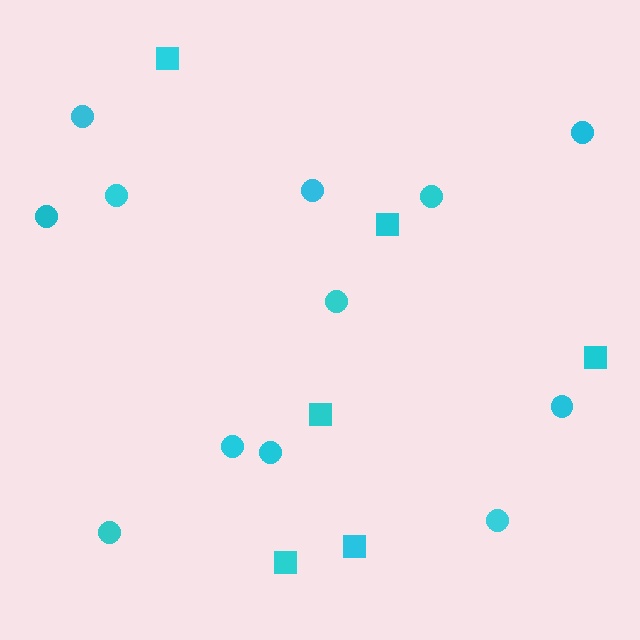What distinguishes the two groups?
There are 2 groups: one group of squares (6) and one group of circles (12).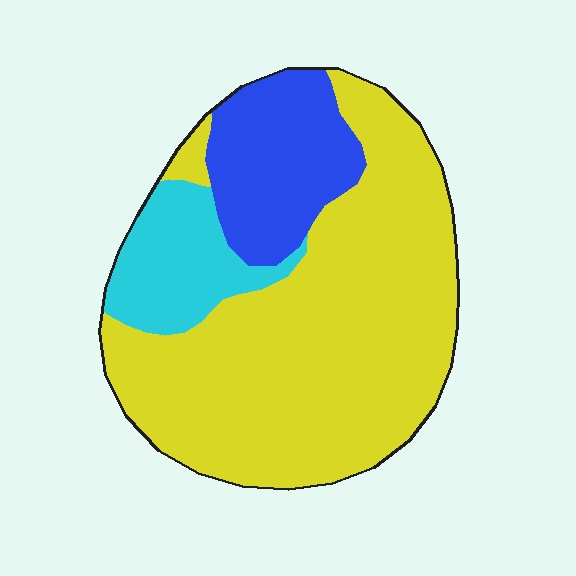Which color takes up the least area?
Cyan, at roughly 15%.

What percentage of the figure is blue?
Blue takes up about one fifth (1/5) of the figure.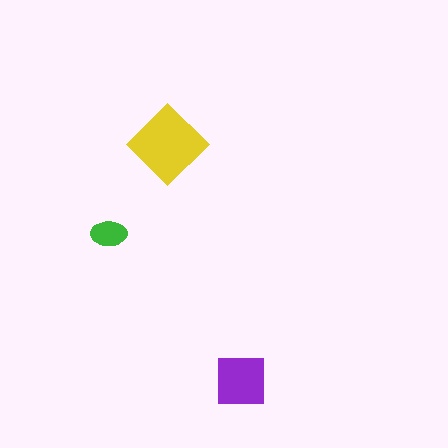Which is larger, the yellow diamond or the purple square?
The yellow diamond.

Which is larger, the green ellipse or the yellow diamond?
The yellow diamond.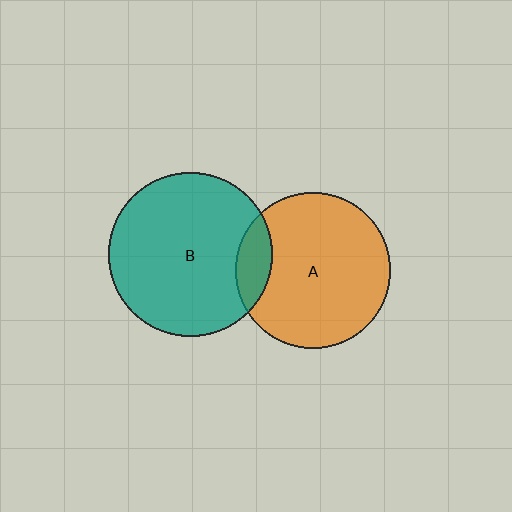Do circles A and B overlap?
Yes.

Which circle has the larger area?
Circle B (teal).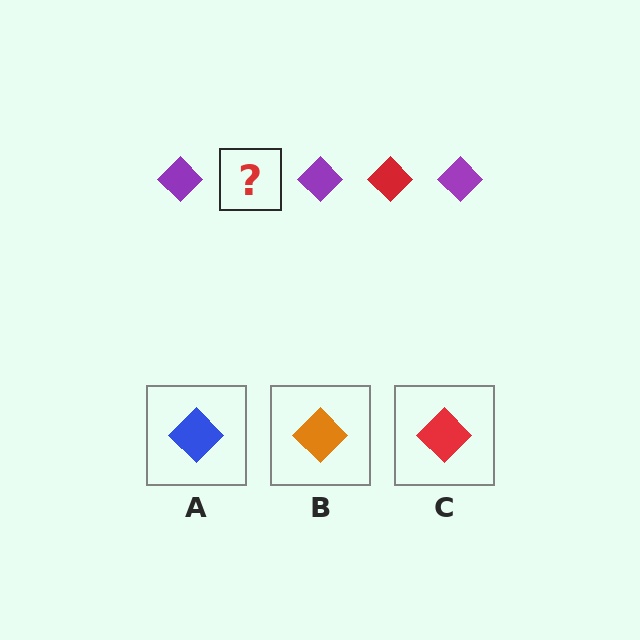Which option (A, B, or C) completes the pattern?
C.